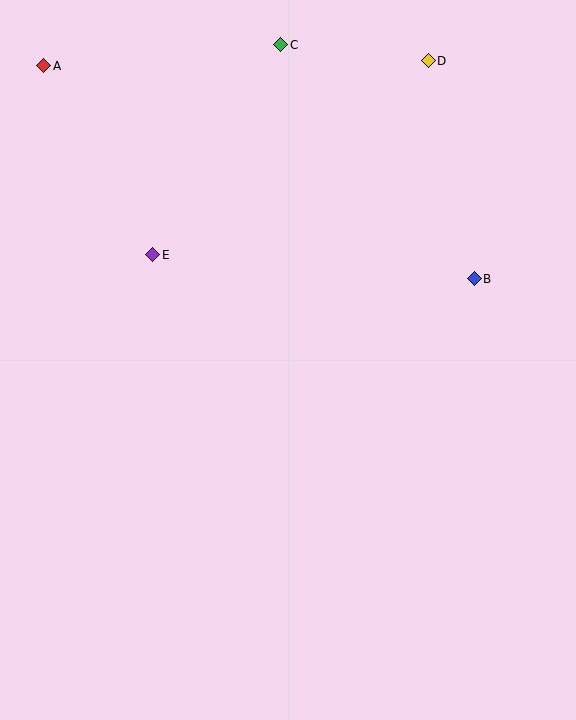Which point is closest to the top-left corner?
Point A is closest to the top-left corner.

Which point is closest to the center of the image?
Point E at (153, 255) is closest to the center.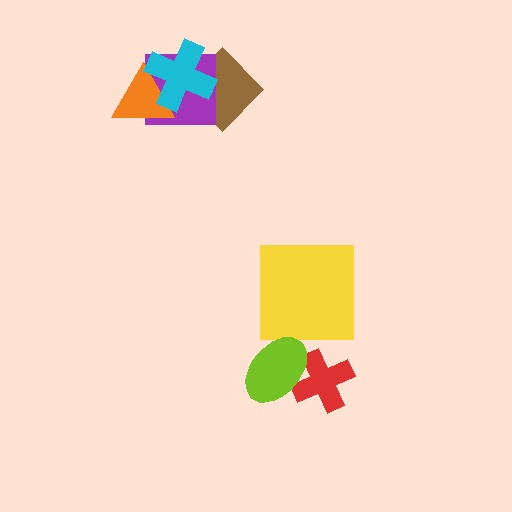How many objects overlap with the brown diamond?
2 objects overlap with the brown diamond.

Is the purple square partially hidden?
Yes, it is partially covered by another shape.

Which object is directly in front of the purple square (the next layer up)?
The orange triangle is directly in front of the purple square.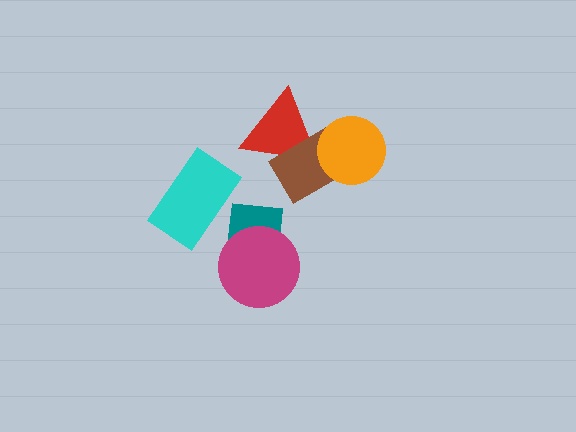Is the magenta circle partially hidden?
No, no other shape covers it.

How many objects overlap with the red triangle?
1 object overlaps with the red triangle.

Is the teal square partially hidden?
Yes, it is partially covered by another shape.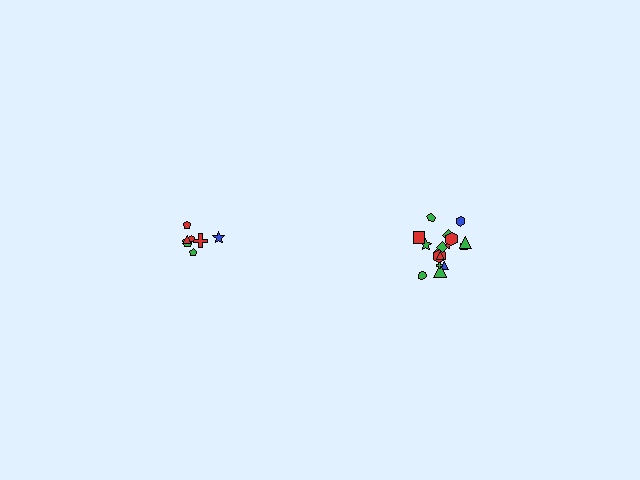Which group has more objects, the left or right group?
The right group.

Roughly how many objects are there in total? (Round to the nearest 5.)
Roughly 25 objects in total.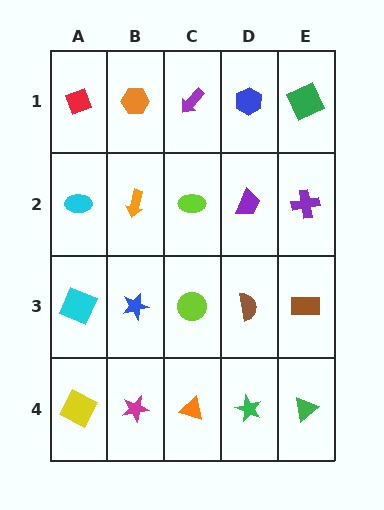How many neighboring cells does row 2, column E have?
3.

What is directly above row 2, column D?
A blue hexagon.